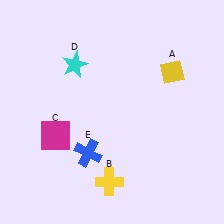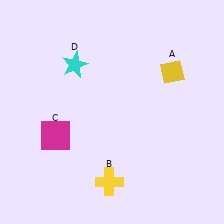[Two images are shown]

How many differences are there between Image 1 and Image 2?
There is 1 difference between the two images.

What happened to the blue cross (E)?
The blue cross (E) was removed in Image 2. It was in the bottom-left area of Image 1.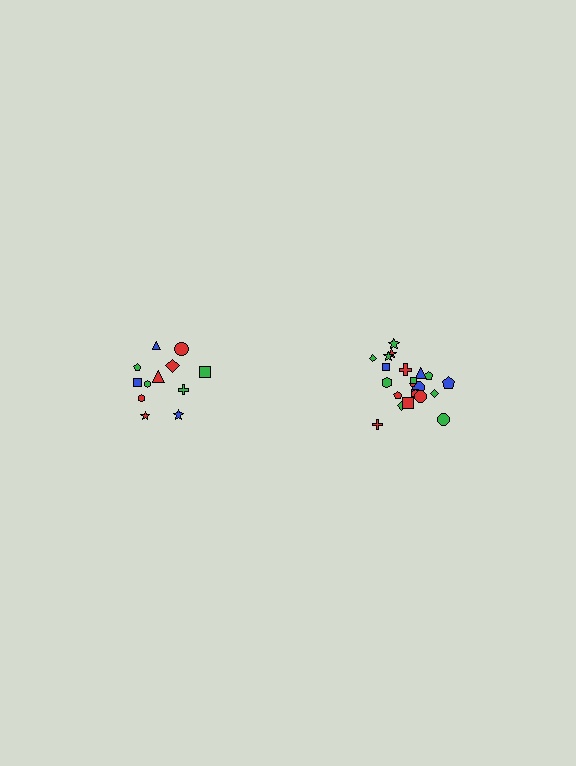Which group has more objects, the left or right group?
The right group.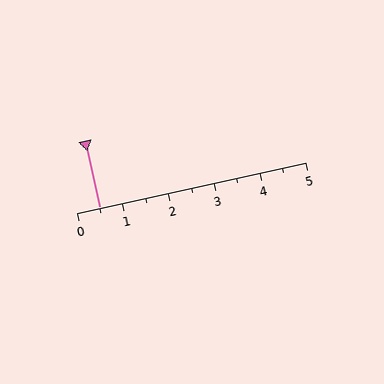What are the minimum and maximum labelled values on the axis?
The axis runs from 0 to 5.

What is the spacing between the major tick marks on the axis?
The major ticks are spaced 1 apart.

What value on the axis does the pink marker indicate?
The marker indicates approximately 0.5.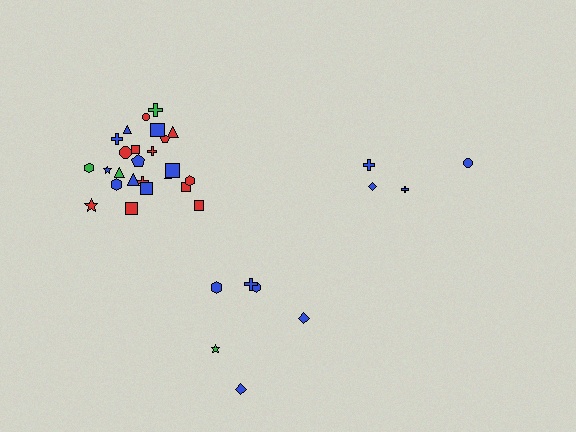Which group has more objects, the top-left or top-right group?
The top-left group.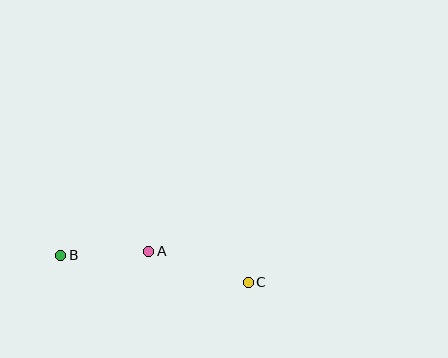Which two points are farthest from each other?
Points B and C are farthest from each other.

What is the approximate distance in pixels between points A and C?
The distance between A and C is approximately 105 pixels.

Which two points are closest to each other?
Points A and B are closest to each other.